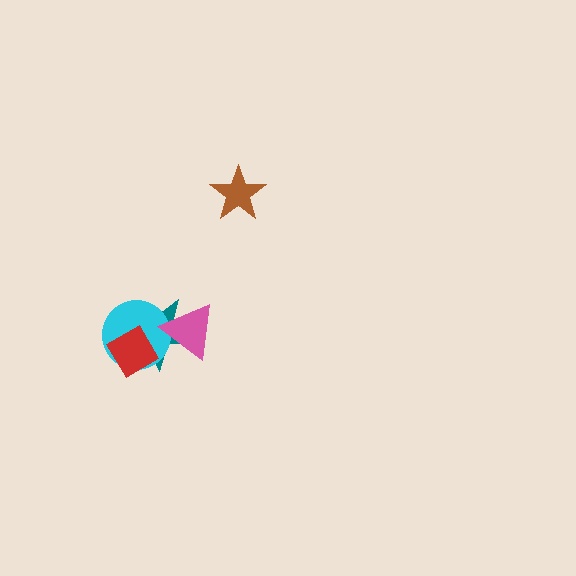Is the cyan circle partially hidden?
Yes, it is partially covered by another shape.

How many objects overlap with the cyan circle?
3 objects overlap with the cyan circle.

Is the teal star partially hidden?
Yes, it is partially covered by another shape.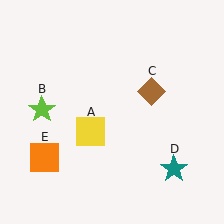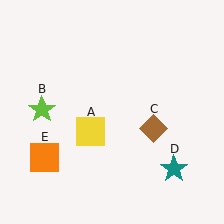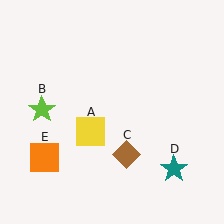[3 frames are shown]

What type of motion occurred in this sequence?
The brown diamond (object C) rotated clockwise around the center of the scene.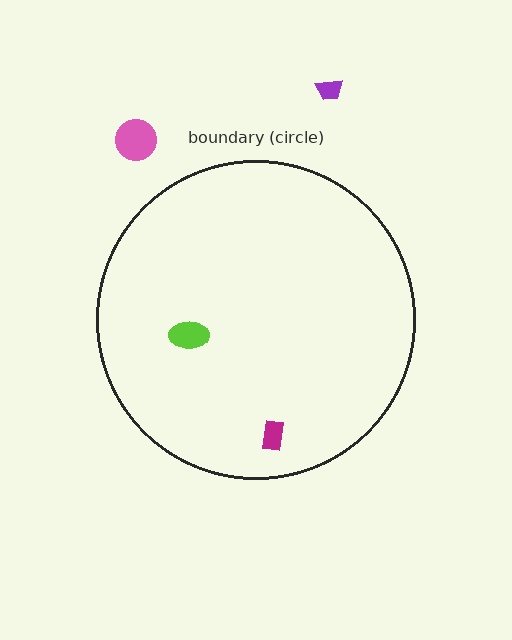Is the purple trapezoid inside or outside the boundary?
Outside.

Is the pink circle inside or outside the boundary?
Outside.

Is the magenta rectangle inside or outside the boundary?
Inside.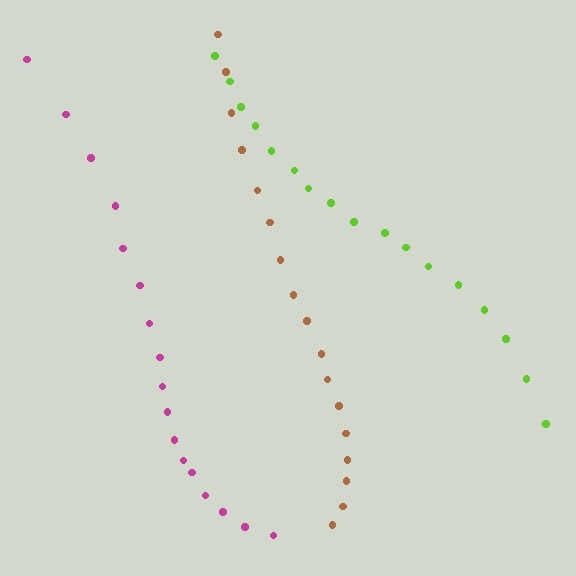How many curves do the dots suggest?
There are 3 distinct paths.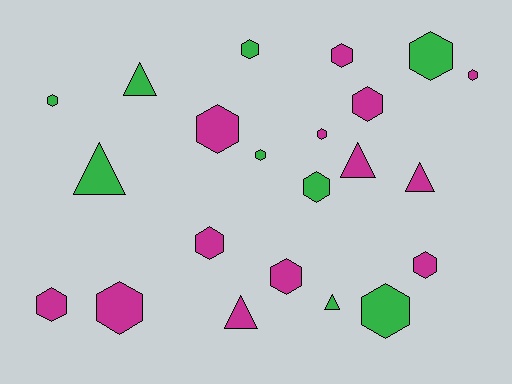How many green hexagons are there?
There are 6 green hexagons.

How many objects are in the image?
There are 22 objects.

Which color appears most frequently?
Magenta, with 13 objects.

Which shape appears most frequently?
Hexagon, with 16 objects.